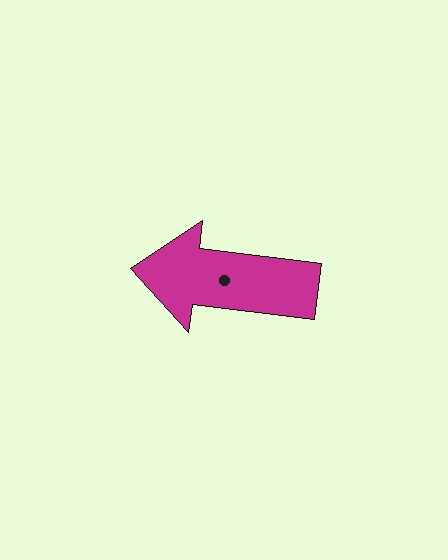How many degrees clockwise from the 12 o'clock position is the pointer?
Approximately 277 degrees.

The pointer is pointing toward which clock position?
Roughly 9 o'clock.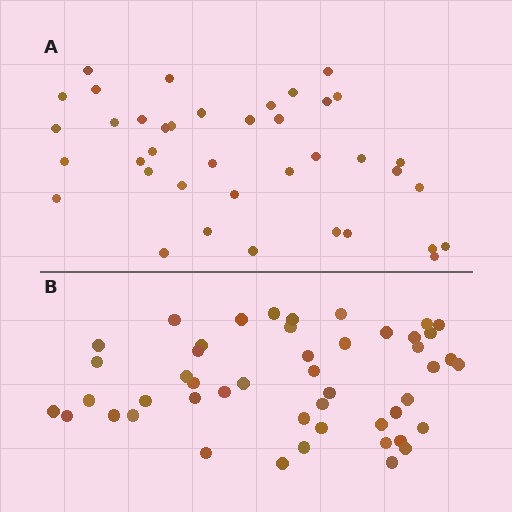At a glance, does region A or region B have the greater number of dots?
Region B (the bottom region) has more dots.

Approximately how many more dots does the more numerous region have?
Region B has roughly 8 or so more dots than region A.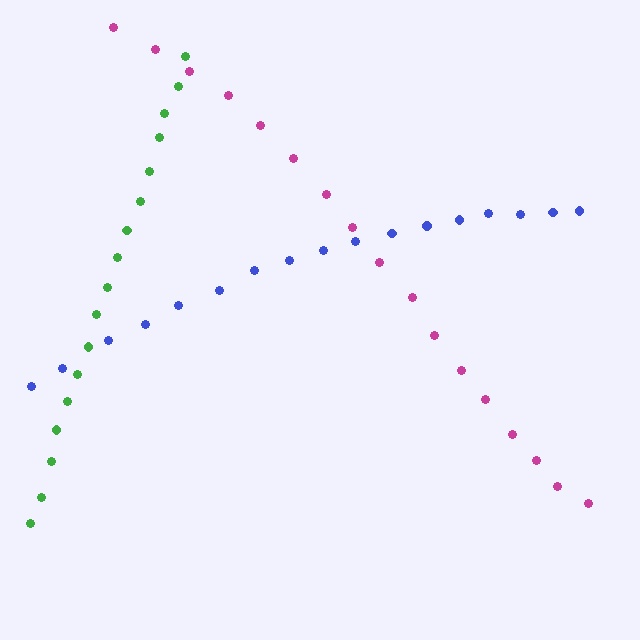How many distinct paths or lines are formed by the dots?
There are 3 distinct paths.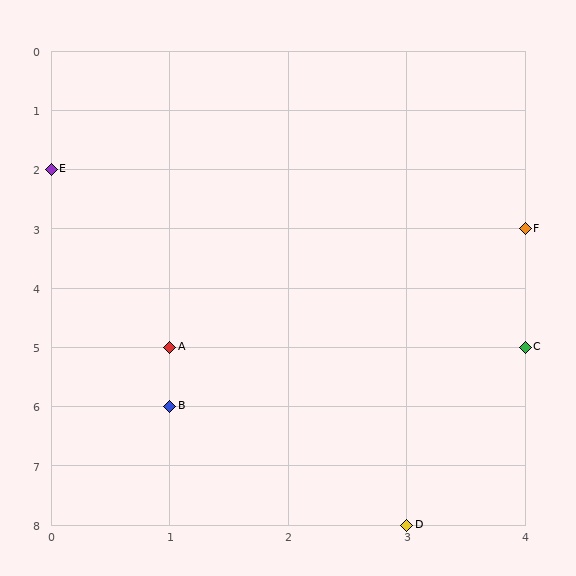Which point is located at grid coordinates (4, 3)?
Point F is at (4, 3).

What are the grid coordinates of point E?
Point E is at grid coordinates (0, 2).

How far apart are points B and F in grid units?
Points B and F are 3 columns and 3 rows apart (about 4.2 grid units diagonally).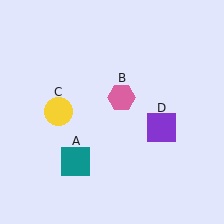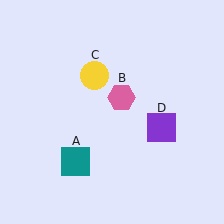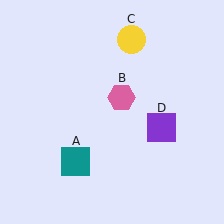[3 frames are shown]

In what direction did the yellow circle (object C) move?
The yellow circle (object C) moved up and to the right.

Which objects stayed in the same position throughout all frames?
Teal square (object A) and pink hexagon (object B) and purple square (object D) remained stationary.